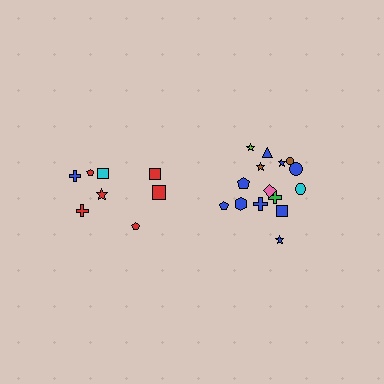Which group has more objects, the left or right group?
The right group.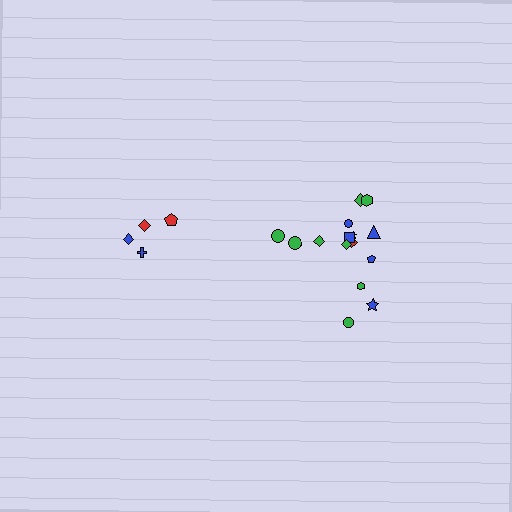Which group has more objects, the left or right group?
The right group.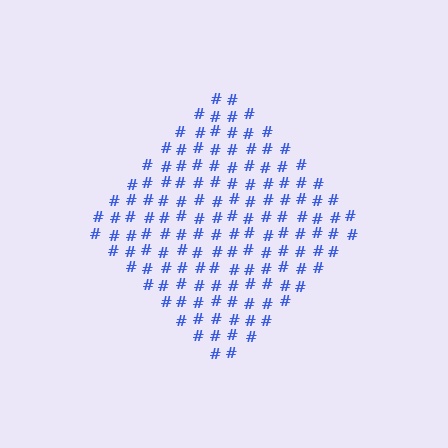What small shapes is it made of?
It is made of small hash symbols.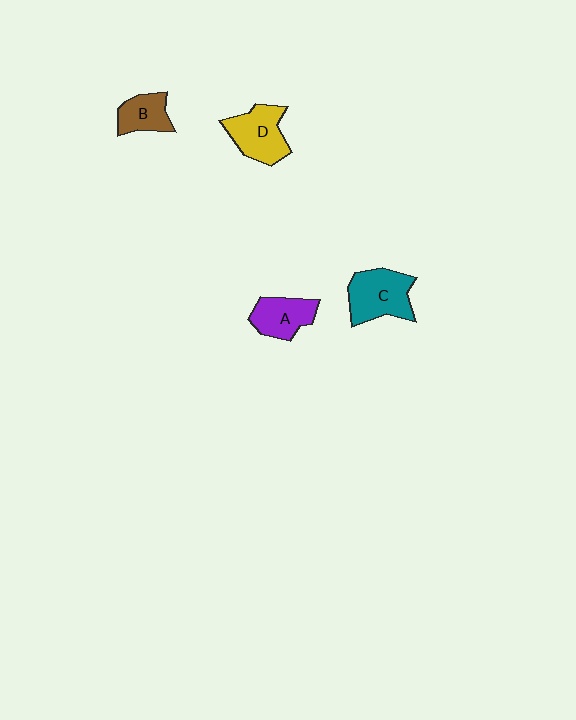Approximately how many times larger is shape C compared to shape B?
Approximately 1.7 times.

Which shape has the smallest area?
Shape B (brown).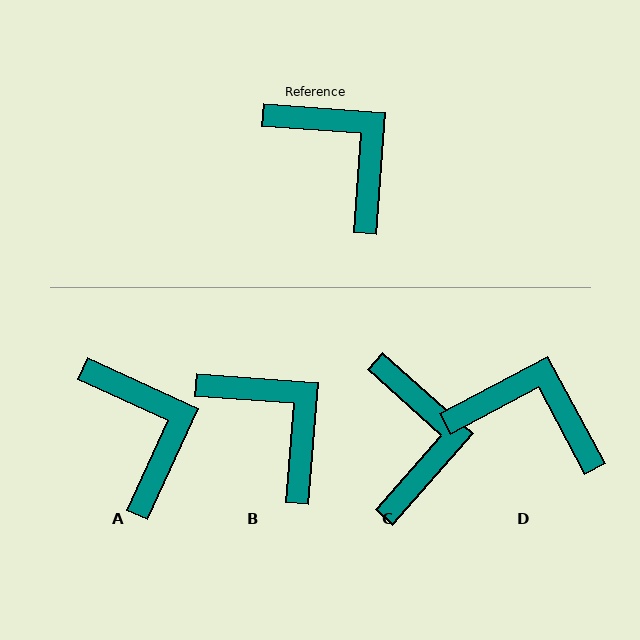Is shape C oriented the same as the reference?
No, it is off by about 37 degrees.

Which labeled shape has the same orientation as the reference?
B.